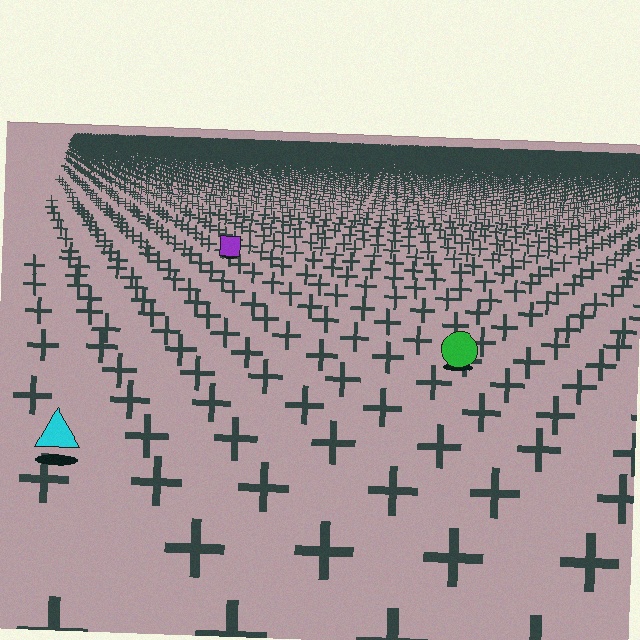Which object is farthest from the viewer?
The purple square is farthest from the viewer. It appears smaller and the ground texture around it is denser.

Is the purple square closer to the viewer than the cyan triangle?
No. The cyan triangle is closer — you can tell from the texture gradient: the ground texture is coarser near it.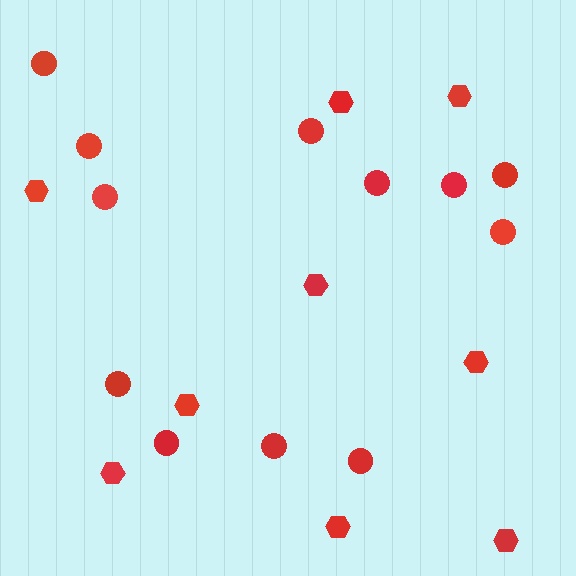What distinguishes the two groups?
There are 2 groups: one group of circles (12) and one group of hexagons (9).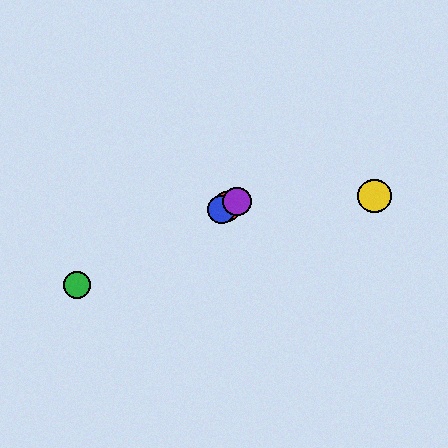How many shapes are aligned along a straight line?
4 shapes (the red circle, the blue circle, the green circle, the purple circle) are aligned along a straight line.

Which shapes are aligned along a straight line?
The red circle, the blue circle, the green circle, the purple circle are aligned along a straight line.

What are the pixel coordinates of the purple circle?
The purple circle is at (237, 202).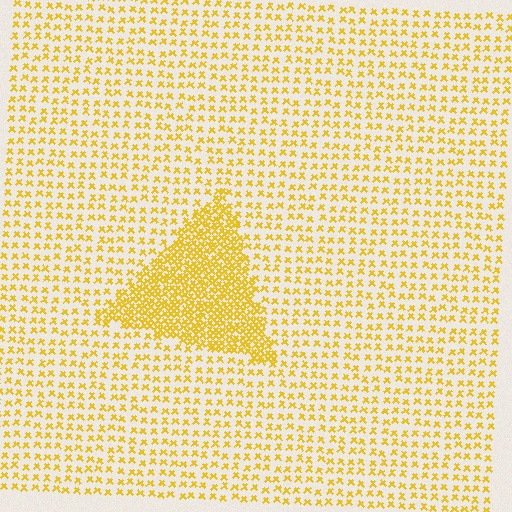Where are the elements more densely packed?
The elements are more densely packed inside the triangle boundary.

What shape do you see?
I see a triangle.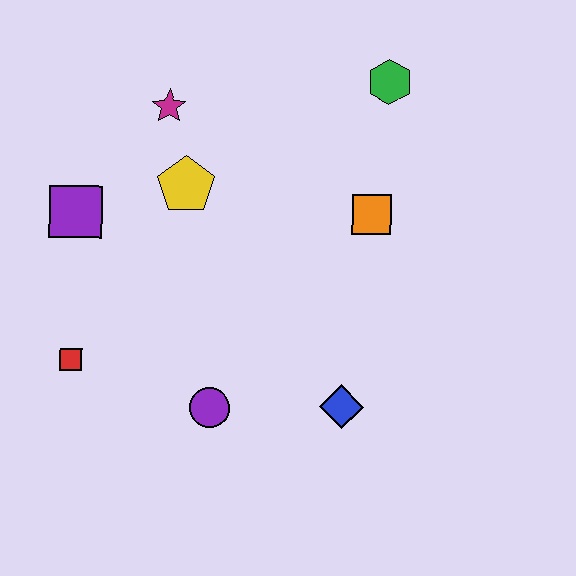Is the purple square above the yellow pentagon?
No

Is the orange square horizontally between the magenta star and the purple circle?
No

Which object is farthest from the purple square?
The green hexagon is farthest from the purple square.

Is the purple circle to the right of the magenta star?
Yes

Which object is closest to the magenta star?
The yellow pentagon is closest to the magenta star.